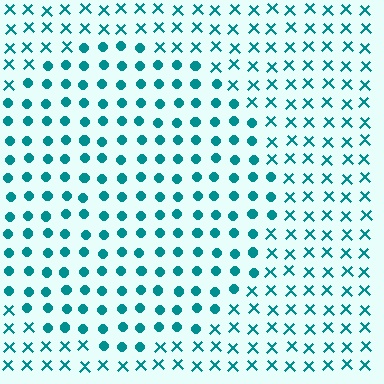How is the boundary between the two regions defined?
The boundary is defined by a change in element shape: circles inside vs. X marks outside. All elements share the same color and spacing.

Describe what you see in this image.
The image is filled with small teal elements arranged in a uniform grid. A circle-shaped region contains circles, while the surrounding area contains X marks. The boundary is defined purely by the change in element shape.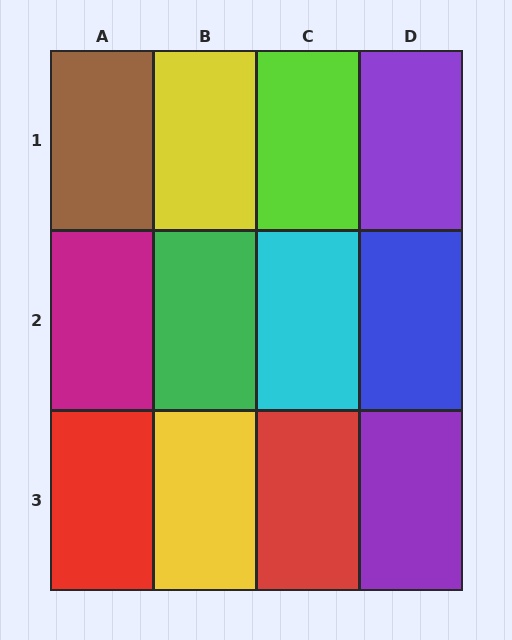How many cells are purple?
2 cells are purple.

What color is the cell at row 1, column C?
Lime.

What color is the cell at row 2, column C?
Cyan.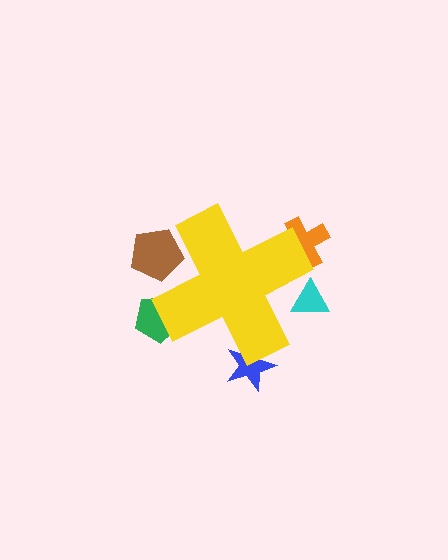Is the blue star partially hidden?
Yes, the blue star is partially hidden behind the yellow cross.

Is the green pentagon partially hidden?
Yes, the green pentagon is partially hidden behind the yellow cross.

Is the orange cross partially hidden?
Yes, the orange cross is partially hidden behind the yellow cross.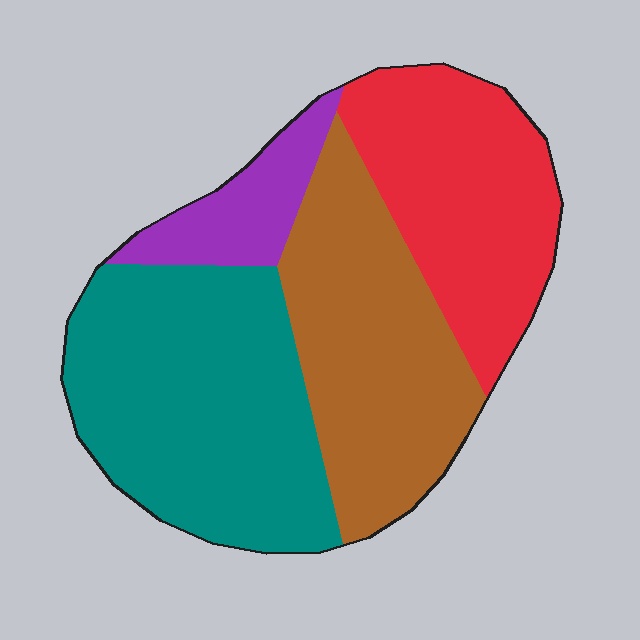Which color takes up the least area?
Purple, at roughly 10%.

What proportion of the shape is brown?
Brown covers roughly 30% of the shape.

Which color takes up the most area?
Teal, at roughly 35%.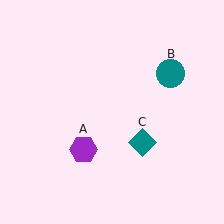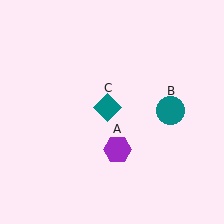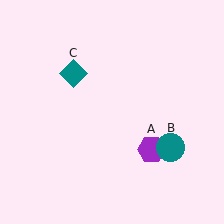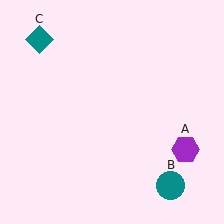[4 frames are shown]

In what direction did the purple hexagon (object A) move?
The purple hexagon (object A) moved right.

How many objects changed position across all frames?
3 objects changed position: purple hexagon (object A), teal circle (object B), teal diamond (object C).